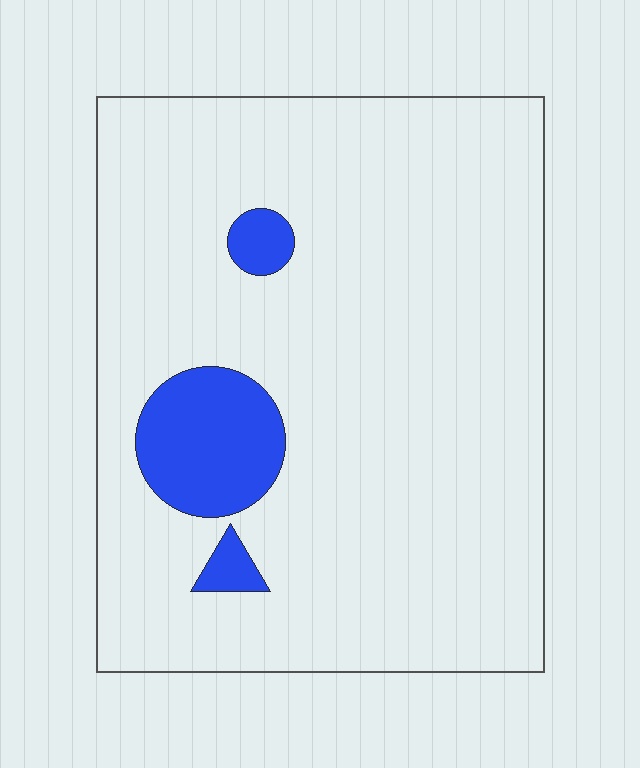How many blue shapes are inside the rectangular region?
3.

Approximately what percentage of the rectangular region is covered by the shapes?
Approximately 10%.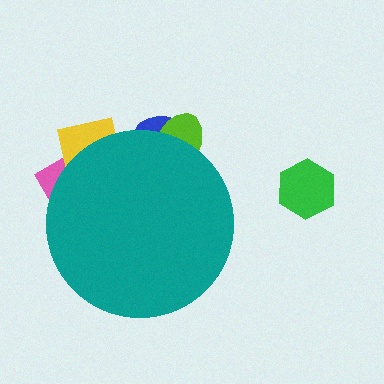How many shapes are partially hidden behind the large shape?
4 shapes are partially hidden.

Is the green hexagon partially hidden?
No, the green hexagon is fully visible.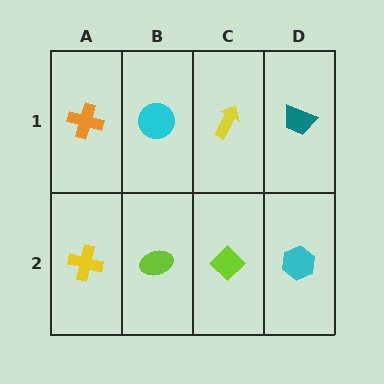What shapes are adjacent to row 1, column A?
A yellow cross (row 2, column A), a cyan circle (row 1, column B).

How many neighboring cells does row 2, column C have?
3.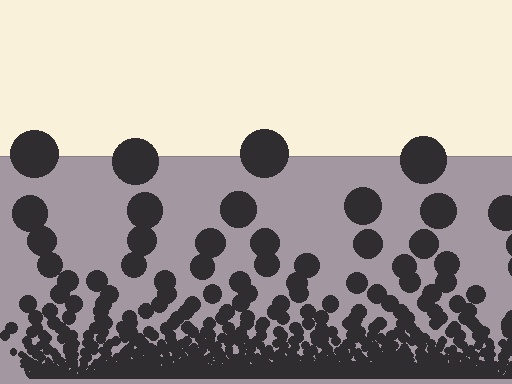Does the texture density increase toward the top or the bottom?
Density increases toward the bottom.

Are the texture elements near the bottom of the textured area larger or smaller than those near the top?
Smaller. The gradient is inverted — elements near the bottom are smaller and denser.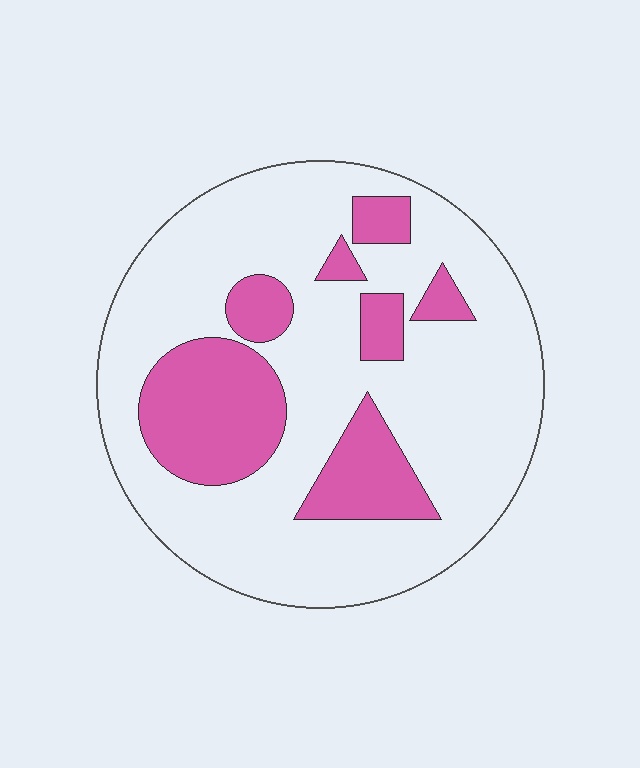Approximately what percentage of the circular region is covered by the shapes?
Approximately 25%.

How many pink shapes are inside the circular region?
7.